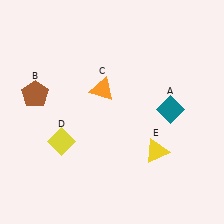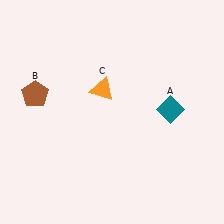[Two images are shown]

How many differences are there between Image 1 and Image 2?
There are 2 differences between the two images.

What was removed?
The yellow diamond (D), the yellow triangle (E) were removed in Image 2.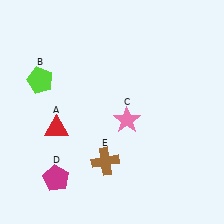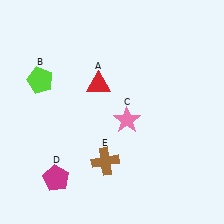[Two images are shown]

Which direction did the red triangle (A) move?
The red triangle (A) moved up.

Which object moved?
The red triangle (A) moved up.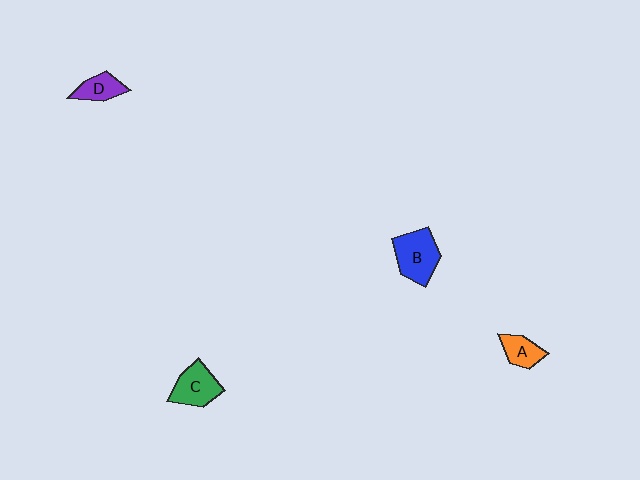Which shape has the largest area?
Shape B (blue).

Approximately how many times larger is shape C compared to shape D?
Approximately 1.5 times.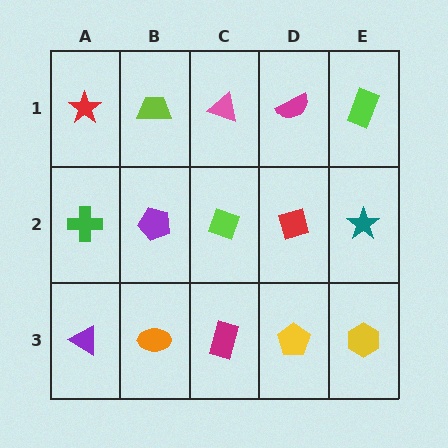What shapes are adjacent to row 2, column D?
A magenta semicircle (row 1, column D), a yellow pentagon (row 3, column D), a lime diamond (row 2, column C), a teal star (row 2, column E).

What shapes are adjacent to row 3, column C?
A lime diamond (row 2, column C), an orange ellipse (row 3, column B), a yellow pentagon (row 3, column D).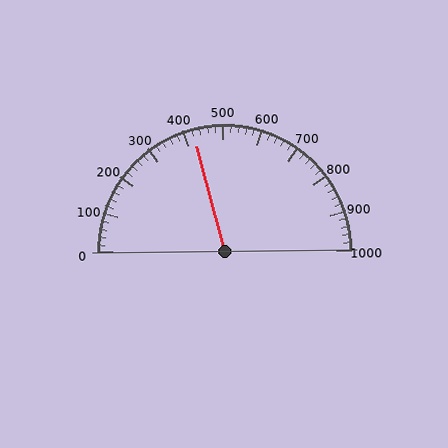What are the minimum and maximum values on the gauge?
The gauge ranges from 0 to 1000.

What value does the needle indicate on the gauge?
The needle indicates approximately 420.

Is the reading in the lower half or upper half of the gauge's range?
The reading is in the lower half of the range (0 to 1000).